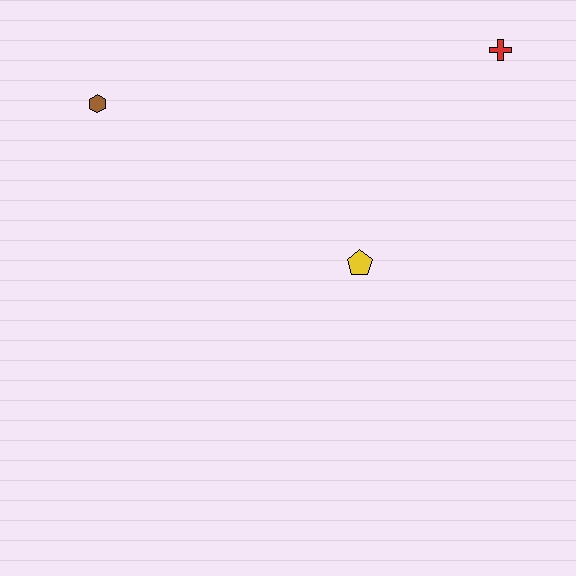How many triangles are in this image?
There are no triangles.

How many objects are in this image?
There are 3 objects.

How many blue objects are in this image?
There are no blue objects.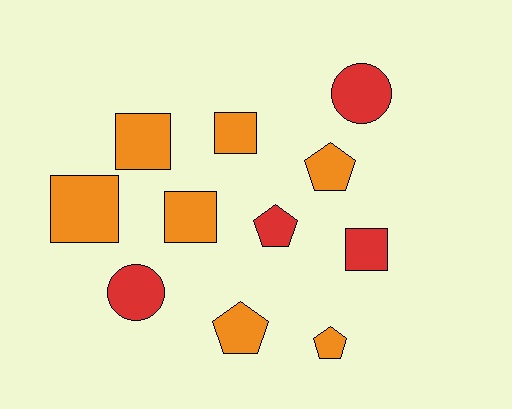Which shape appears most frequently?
Square, with 5 objects.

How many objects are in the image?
There are 11 objects.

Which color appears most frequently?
Orange, with 7 objects.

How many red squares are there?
There is 1 red square.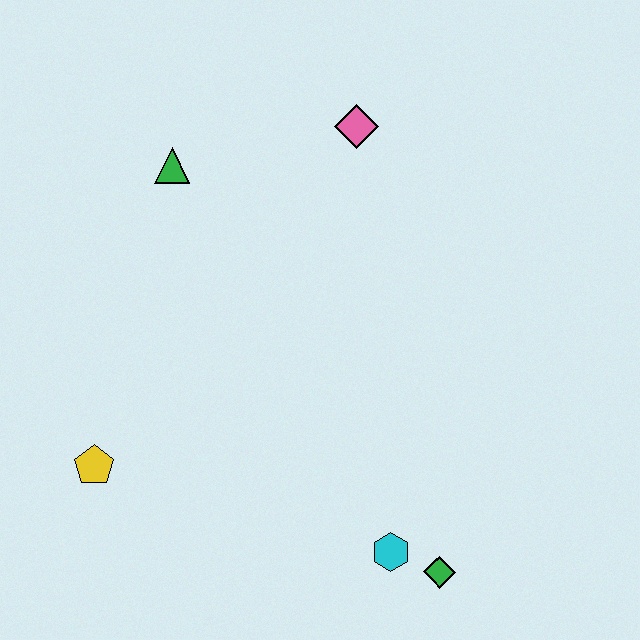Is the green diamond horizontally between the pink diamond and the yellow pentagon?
No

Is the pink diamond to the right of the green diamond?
No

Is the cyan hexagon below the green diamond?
No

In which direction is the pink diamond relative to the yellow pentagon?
The pink diamond is above the yellow pentagon.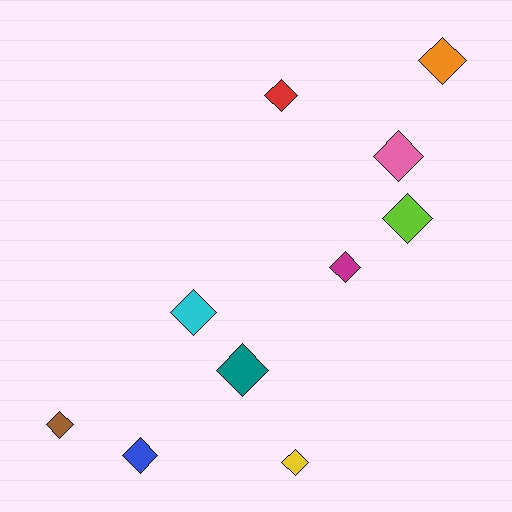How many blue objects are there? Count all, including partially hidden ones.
There is 1 blue object.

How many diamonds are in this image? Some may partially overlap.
There are 10 diamonds.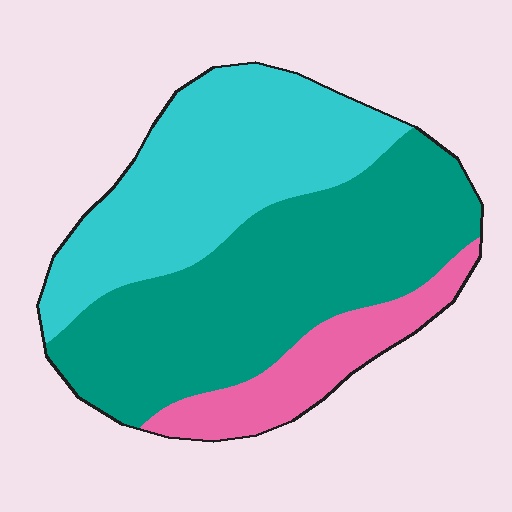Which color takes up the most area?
Teal, at roughly 50%.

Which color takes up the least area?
Pink, at roughly 15%.